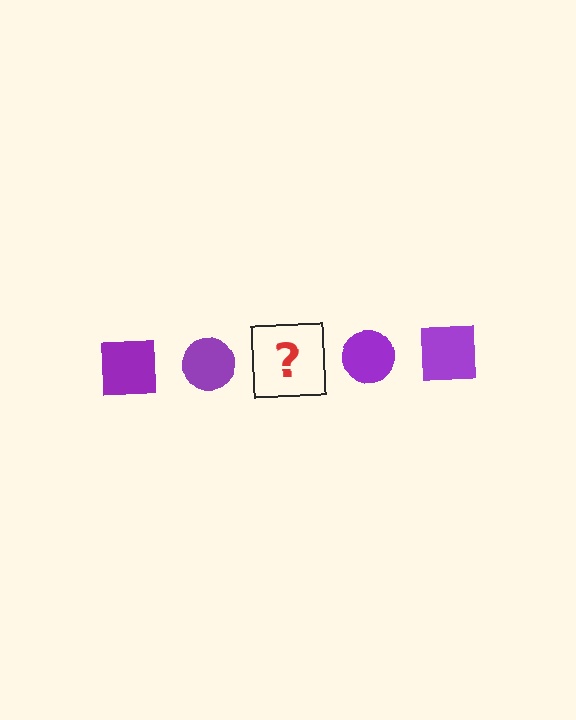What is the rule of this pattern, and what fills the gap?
The rule is that the pattern cycles through square, circle shapes in purple. The gap should be filled with a purple square.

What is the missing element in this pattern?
The missing element is a purple square.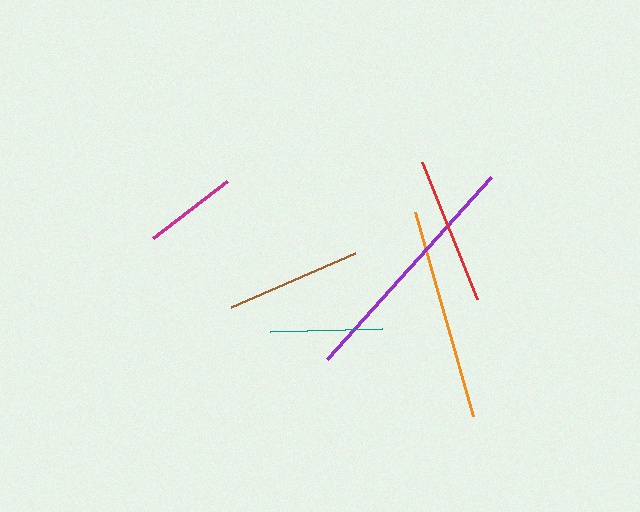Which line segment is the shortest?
The magenta line is the shortest at approximately 93 pixels.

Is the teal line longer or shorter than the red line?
The red line is longer than the teal line.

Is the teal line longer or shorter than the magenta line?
The teal line is longer than the magenta line.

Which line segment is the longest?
The purple line is the longest at approximately 244 pixels.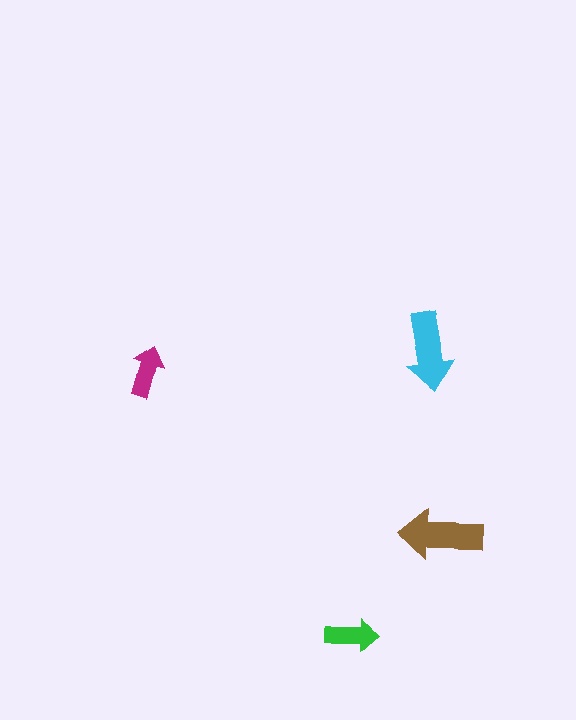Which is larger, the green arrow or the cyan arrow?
The cyan one.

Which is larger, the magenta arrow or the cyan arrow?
The cyan one.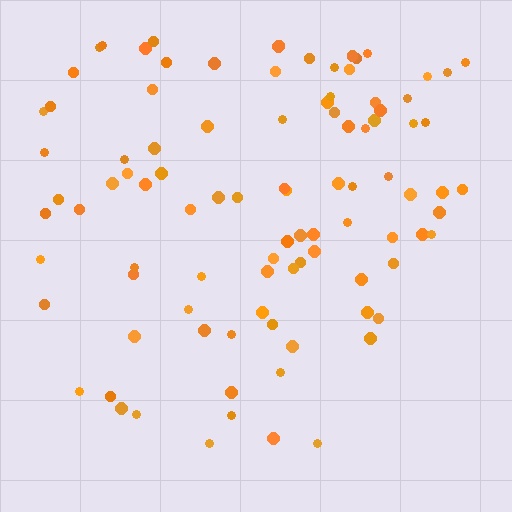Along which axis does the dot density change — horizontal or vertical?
Vertical.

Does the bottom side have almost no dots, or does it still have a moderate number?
Still a moderate number, just noticeably fewer than the top.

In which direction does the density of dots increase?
From bottom to top, with the top side densest.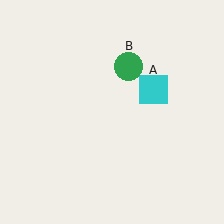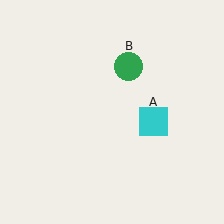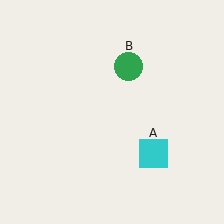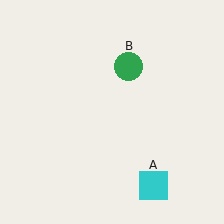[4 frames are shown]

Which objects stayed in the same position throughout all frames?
Green circle (object B) remained stationary.